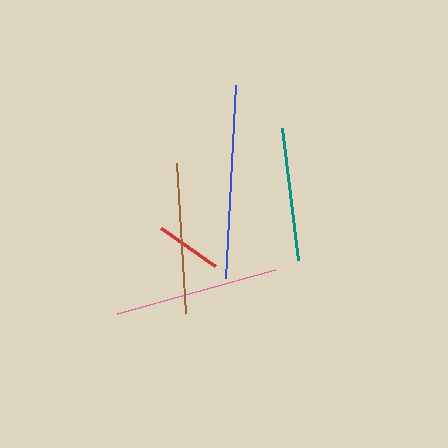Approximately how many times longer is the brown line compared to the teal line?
The brown line is approximately 1.1 times the length of the teal line.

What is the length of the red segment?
The red segment is approximately 65 pixels long.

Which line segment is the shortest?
The red line is the shortest at approximately 65 pixels.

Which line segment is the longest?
The blue line is the longest at approximately 193 pixels.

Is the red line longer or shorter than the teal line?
The teal line is longer than the red line.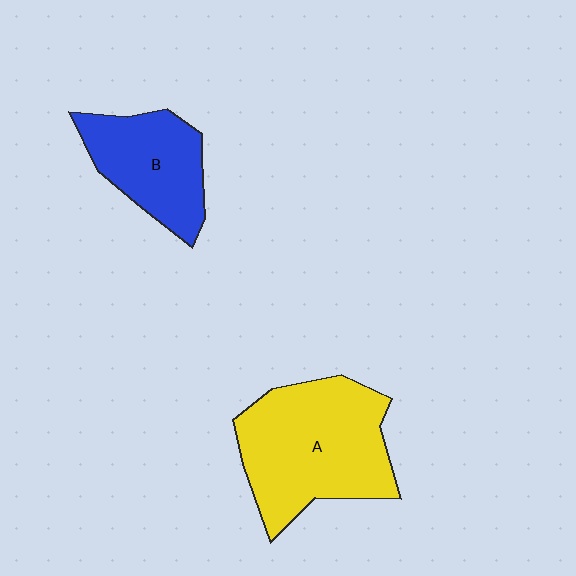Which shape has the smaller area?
Shape B (blue).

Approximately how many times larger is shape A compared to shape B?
Approximately 1.6 times.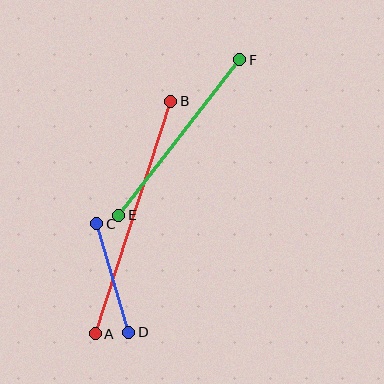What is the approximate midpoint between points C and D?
The midpoint is at approximately (113, 278) pixels.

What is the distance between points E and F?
The distance is approximately 197 pixels.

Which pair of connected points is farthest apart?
Points A and B are farthest apart.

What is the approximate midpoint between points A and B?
The midpoint is at approximately (133, 217) pixels.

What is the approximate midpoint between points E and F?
The midpoint is at approximately (179, 138) pixels.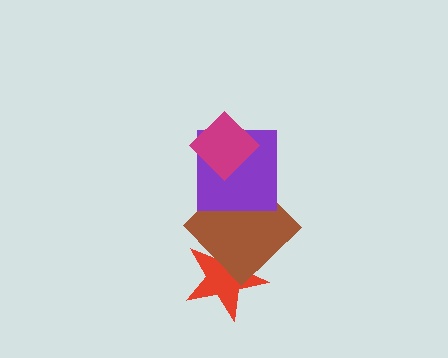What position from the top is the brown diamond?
The brown diamond is 3rd from the top.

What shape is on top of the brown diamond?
The purple square is on top of the brown diamond.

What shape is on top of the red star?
The brown diamond is on top of the red star.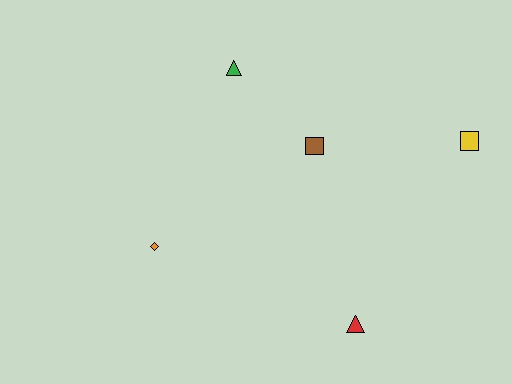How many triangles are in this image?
There are 2 triangles.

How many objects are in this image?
There are 5 objects.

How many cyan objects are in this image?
There are no cyan objects.